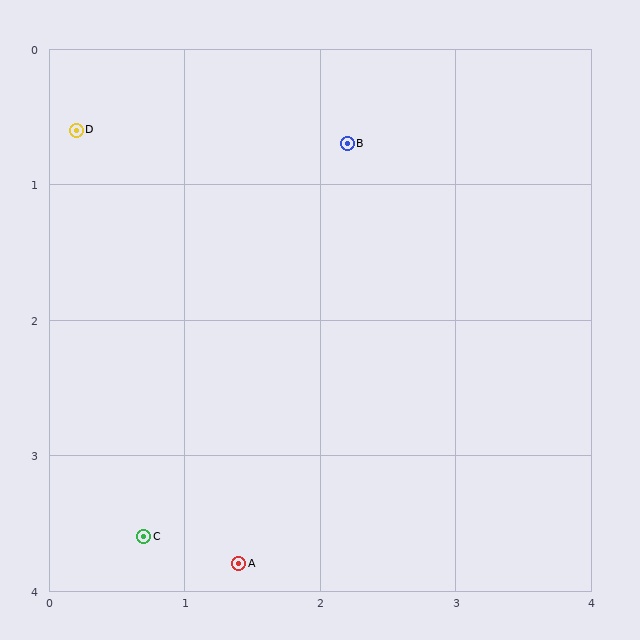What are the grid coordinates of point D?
Point D is at approximately (0.2, 0.6).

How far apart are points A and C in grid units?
Points A and C are about 0.7 grid units apart.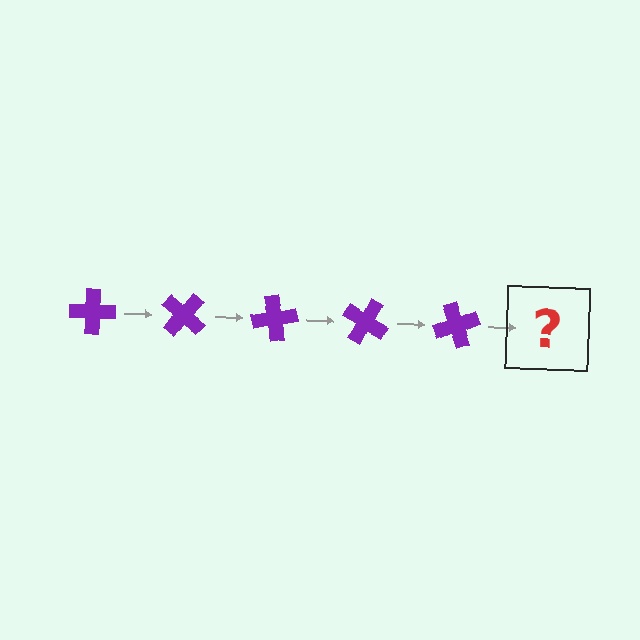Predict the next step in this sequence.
The next step is a purple cross rotated 200 degrees.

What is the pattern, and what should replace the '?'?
The pattern is that the cross rotates 40 degrees each step. The '?' should be a purple cross rotated 200 degrees.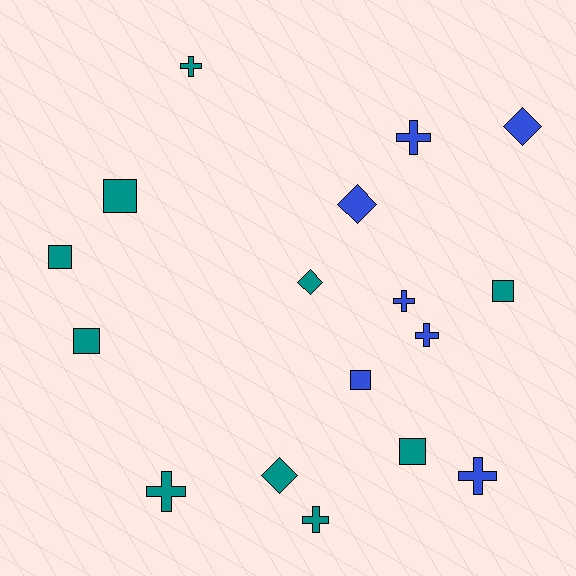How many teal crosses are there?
There are 3 teal crosses.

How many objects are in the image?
There are 17 objects.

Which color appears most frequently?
Teal, with 10 objects.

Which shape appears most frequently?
Cross, with 7 objects.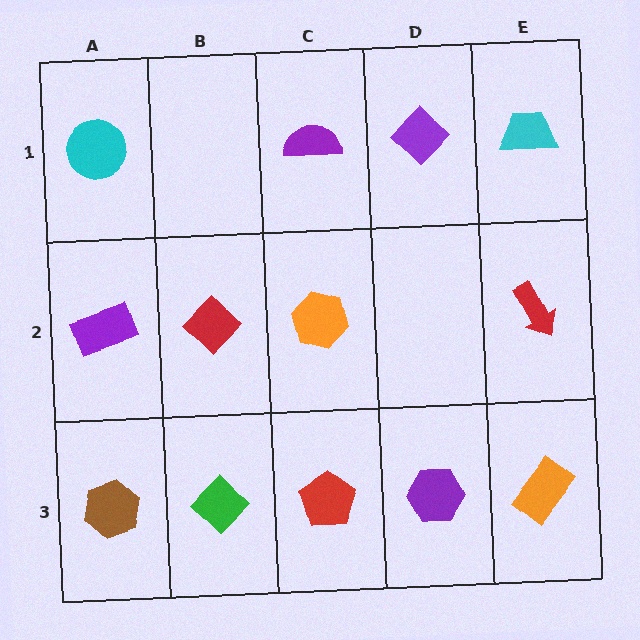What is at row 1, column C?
A purple semicircle.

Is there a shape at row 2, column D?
No, that cell is empty.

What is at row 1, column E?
A cyan trapezoid.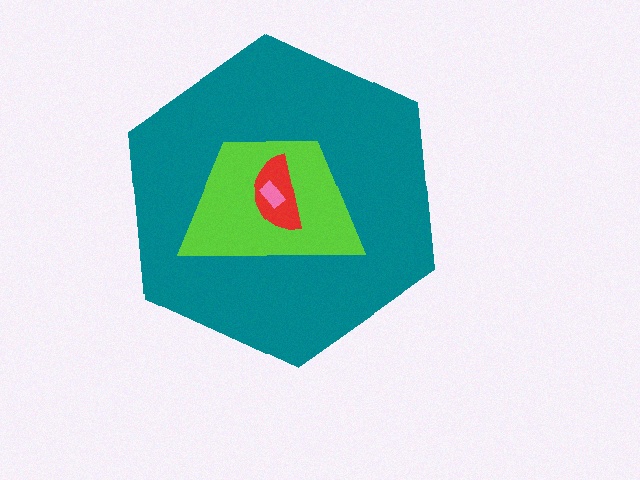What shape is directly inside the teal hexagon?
The lime trapezoid.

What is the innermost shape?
The pink rectangle.